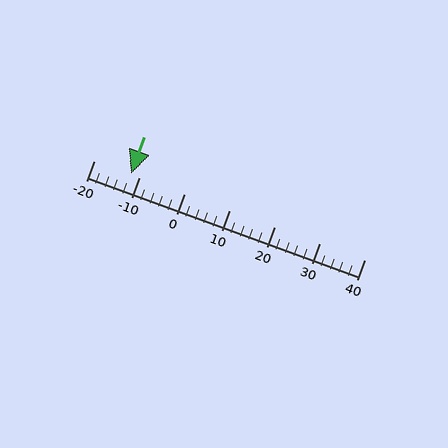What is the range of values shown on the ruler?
The ruler shows values from -20 to 40.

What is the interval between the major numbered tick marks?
The major tick marks are spaced 10 units apart.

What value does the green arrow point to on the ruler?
The green arrow points to approximately -12.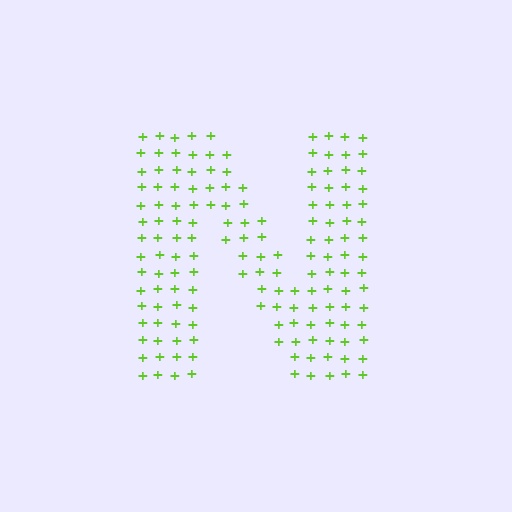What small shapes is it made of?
It is made of small plus signs.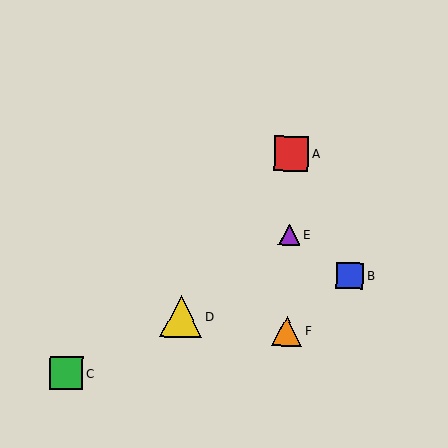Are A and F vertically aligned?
Yes, both are at x≈291.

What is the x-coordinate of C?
Object C is at x≈66.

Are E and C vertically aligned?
No, E is at x≈289 and C is at x≈66.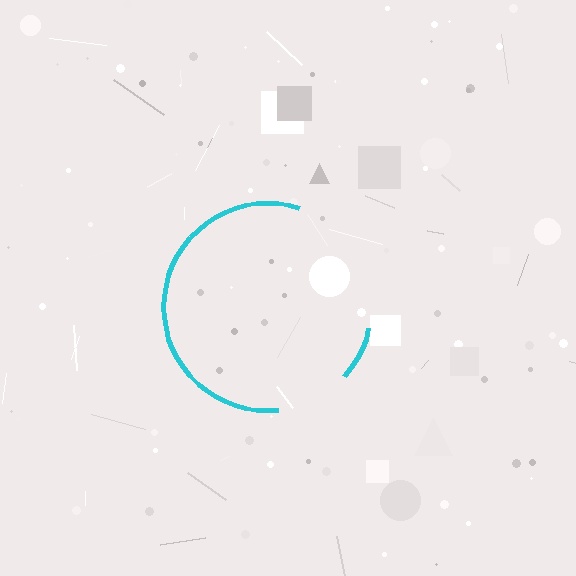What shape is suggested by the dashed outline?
The dashed outline suggests a circle.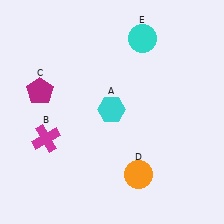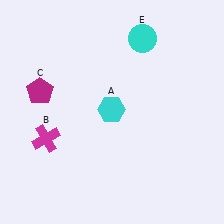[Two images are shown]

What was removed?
The orange circle (D) was removed in Image 2.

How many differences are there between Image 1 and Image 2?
There is 1 difference between the two images.